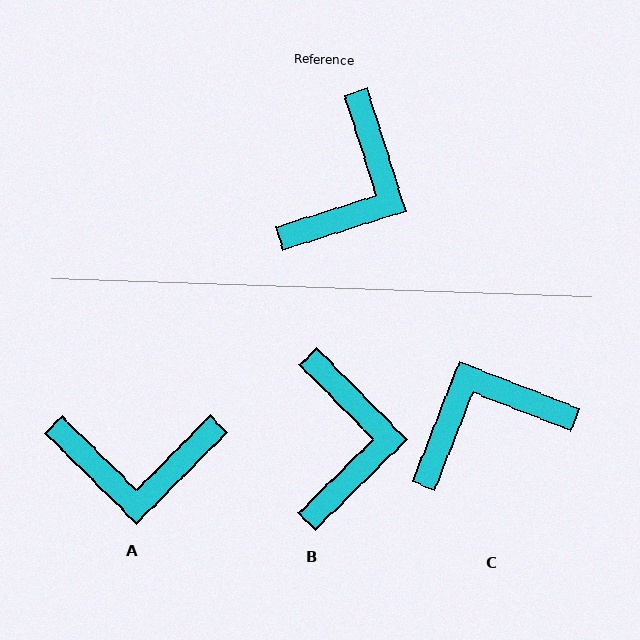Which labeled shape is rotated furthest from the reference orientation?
C, about 141 degrees away.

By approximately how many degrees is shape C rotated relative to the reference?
Approximately 141 degrees counter-clockwise.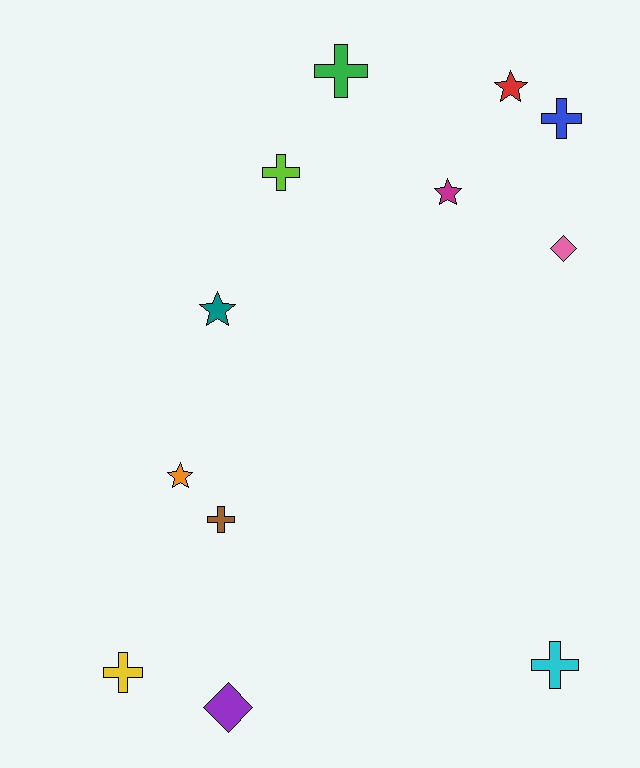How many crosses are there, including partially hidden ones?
There are 6 crosses.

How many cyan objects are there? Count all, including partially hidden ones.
There is 1 cyan object.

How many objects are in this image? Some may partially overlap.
There are 12 objects.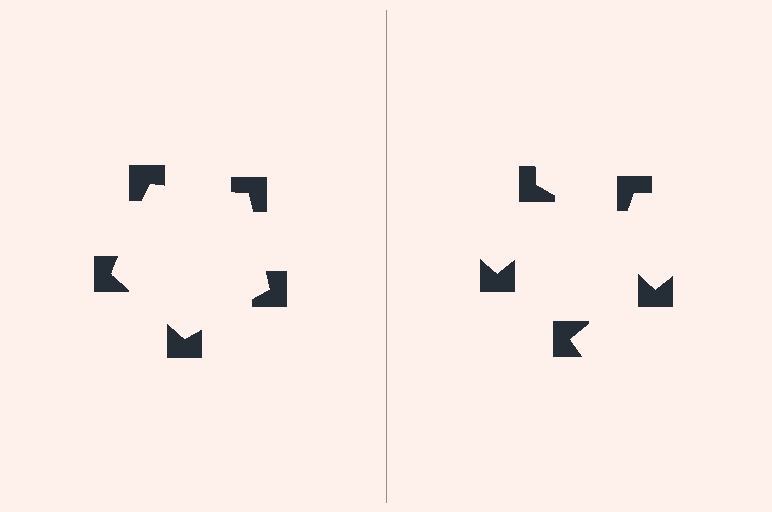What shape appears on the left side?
An illusory pentagon.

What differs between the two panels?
The notched squares are positioned identically on both sides; only the wedge orientations differ. On the left they align to a pentagon; on the right they are misaligned.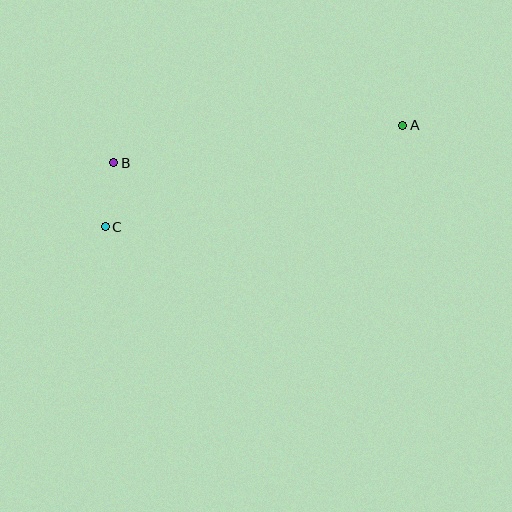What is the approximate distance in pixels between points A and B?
The distance between A and B is approximately 292 pixels.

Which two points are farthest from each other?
Points A and C are farthest from each other.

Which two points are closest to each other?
Points B and C are closest to each other.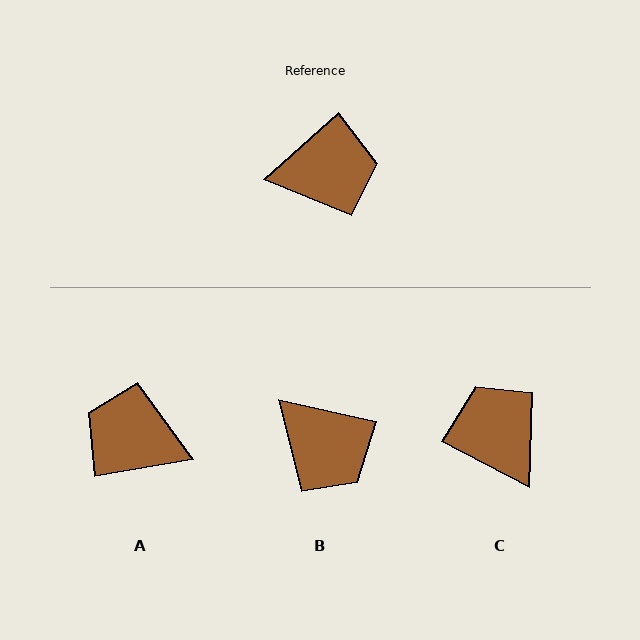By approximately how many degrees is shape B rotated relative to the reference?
Approximately 54 degrees clockwise.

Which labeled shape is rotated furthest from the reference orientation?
A, about 148 degrees away.